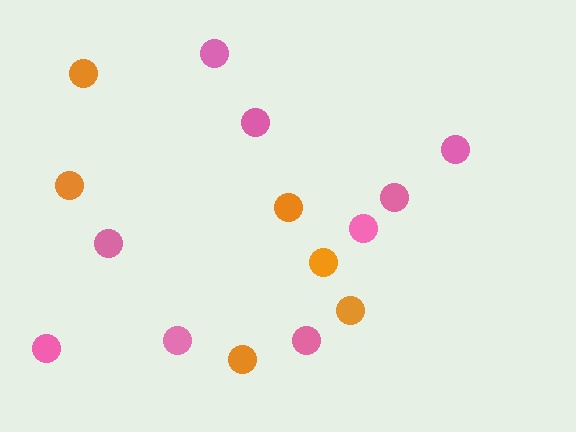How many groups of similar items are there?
There are 2 groups: one group of orange circles (6) and one group of pink circles (9).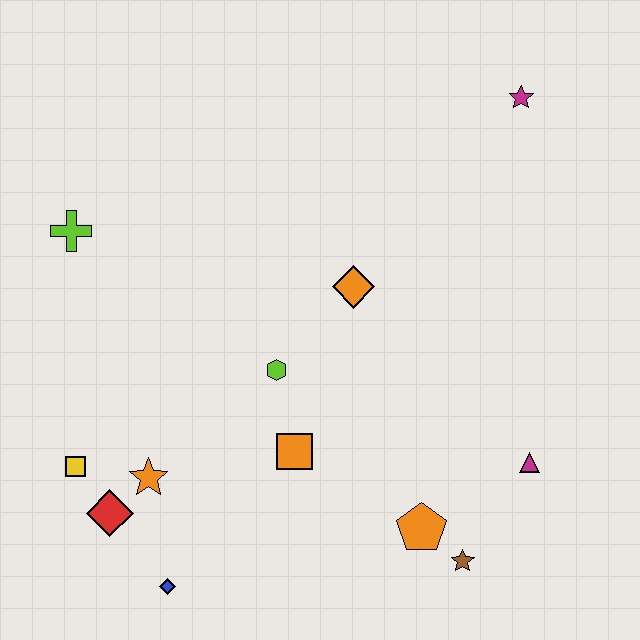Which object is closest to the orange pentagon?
The brown star is closest to the orange pentagon.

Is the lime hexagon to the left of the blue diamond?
No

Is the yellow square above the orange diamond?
No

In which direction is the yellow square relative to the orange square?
The yellow square is to the left of the orange square.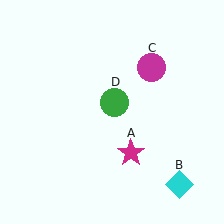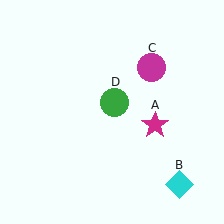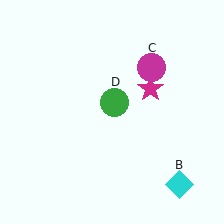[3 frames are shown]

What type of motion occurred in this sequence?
The magenta star (object A) rotated counterclockwise around the center of the scene.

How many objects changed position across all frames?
1 object changed position: magenta star (object A).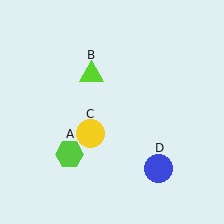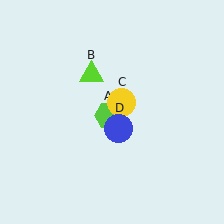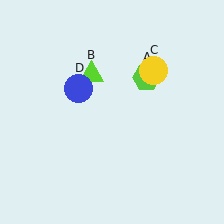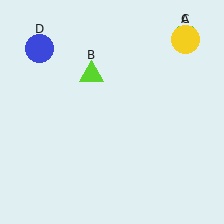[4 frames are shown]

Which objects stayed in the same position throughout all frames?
Lime triangle (object B) remained stationary.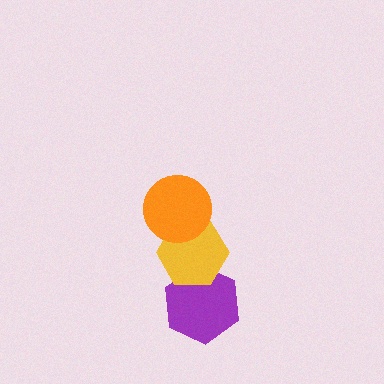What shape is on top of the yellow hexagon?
The orange circle is on top of the yellow hexagon.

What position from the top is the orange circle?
The orange circle is 1st from the top.